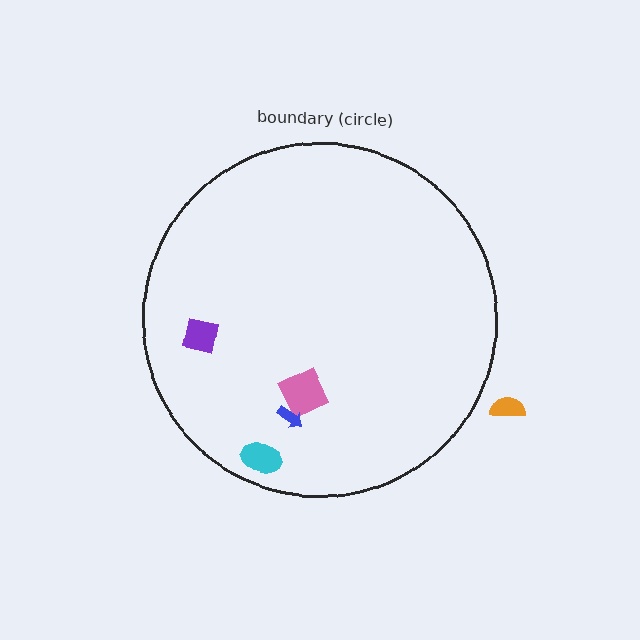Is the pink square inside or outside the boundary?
Inside.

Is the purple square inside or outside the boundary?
Inside.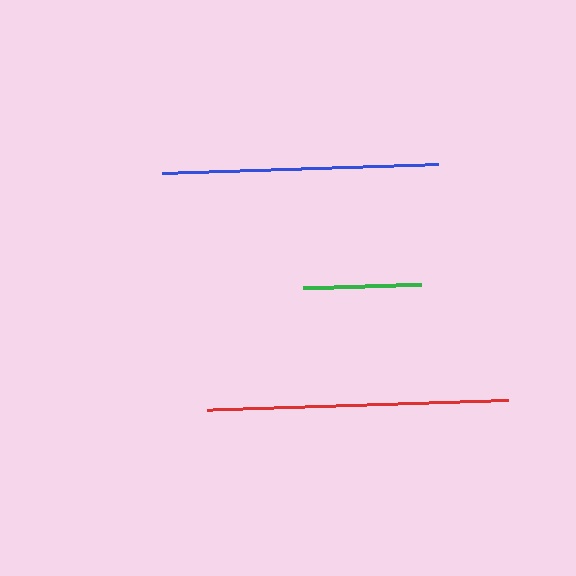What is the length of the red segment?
The red segment is approximately 302 pixels long.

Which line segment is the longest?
The red line is the longest at approximately 302 pixels.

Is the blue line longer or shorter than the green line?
The blue line is longer than the green line.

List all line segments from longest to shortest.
From longest to shortest: red, blue, green.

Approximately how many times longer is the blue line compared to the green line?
The blue line is approximately 2.3 times the length of the green line.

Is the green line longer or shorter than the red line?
The red line is longer than the green line.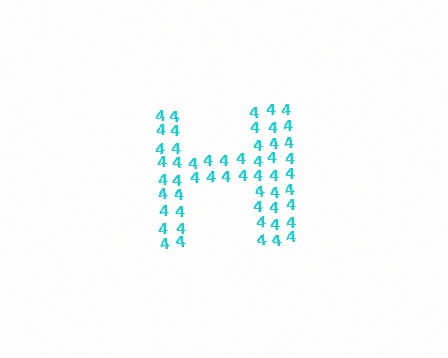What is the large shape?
The large shape is the letter H.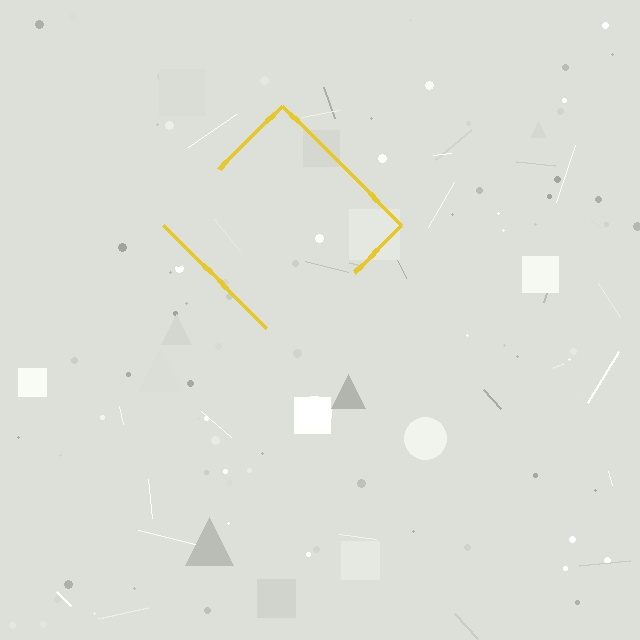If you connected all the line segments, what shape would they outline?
They would outline a diamond.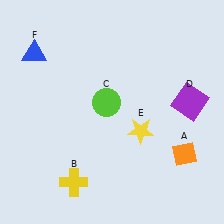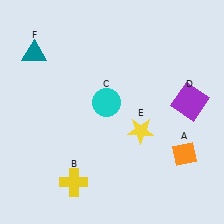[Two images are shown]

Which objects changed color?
C changed from lime to cyan. F changed from blue to teal.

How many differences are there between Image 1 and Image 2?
There are 2 differences between the two images.